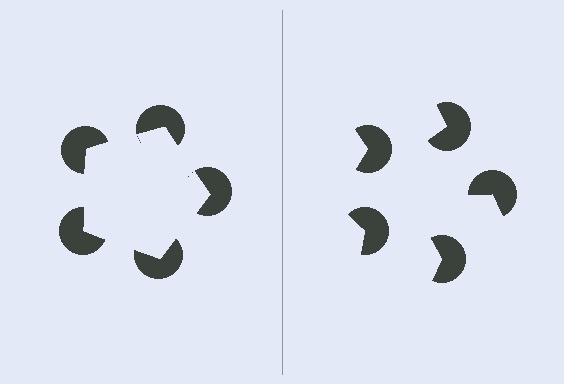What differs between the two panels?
The pac-man discs are positioned identically on both sides; only the wedge orientations differ. On the left they align to a pentagon; on the right they are misaligned.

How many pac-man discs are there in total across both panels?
10 — 5 on each side.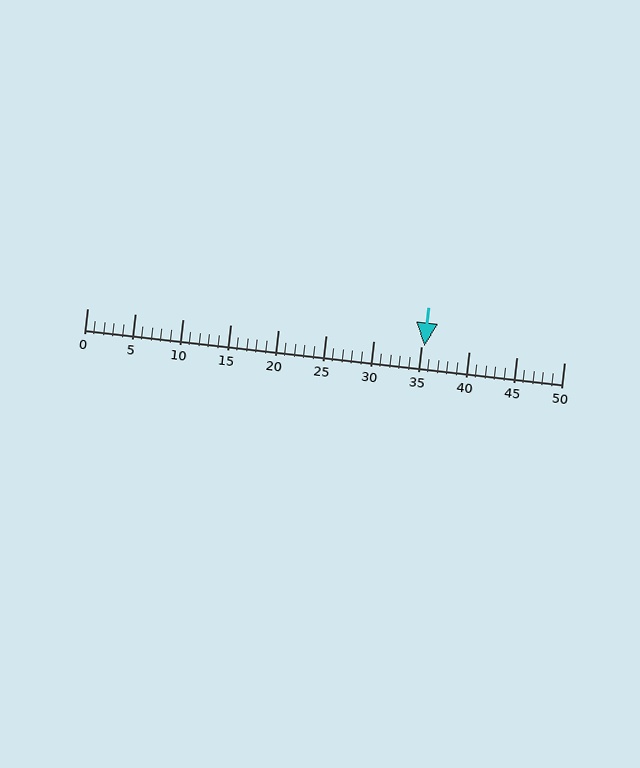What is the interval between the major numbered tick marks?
The major tick marks are spaced 5 units apart.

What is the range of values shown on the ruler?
The ruler shows values from 0 to 50.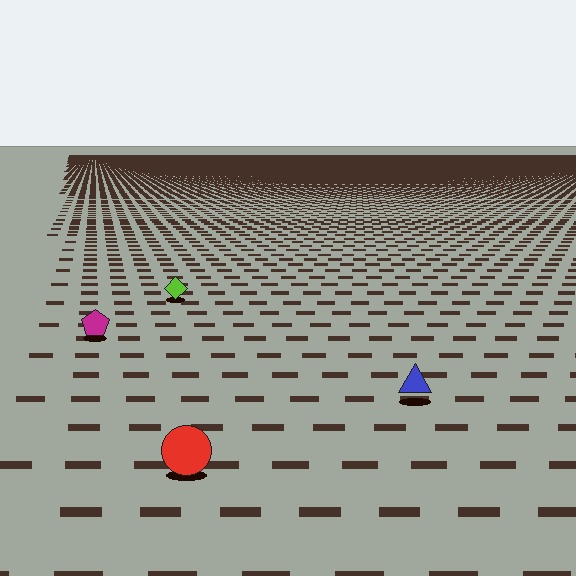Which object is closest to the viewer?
The red circle is closest. The texture marks near it are larger and more spread out.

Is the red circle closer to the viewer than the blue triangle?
Yes. The red circle is closer — you can tell from the texture gradient: the ground texture is coarser near it.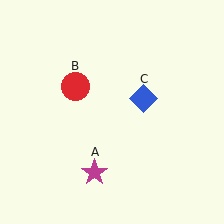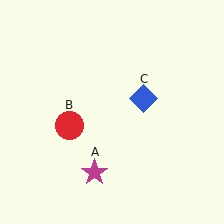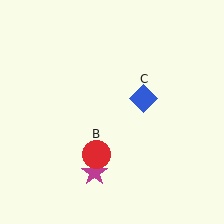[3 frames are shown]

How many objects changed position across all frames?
1 object changed position: red circle (object B).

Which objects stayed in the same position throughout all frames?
Magenta star (object A) and blue diamond (object C) remained stationary.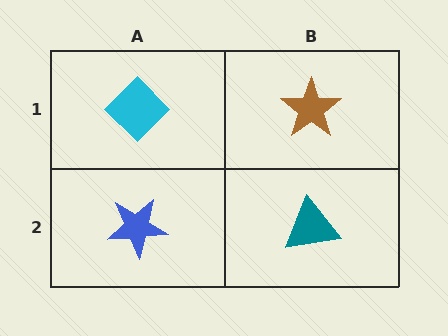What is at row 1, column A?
A cyan diamond.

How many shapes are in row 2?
2 shapes.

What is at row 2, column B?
A teal triangle.